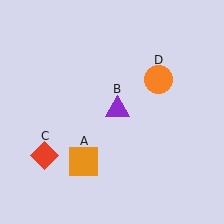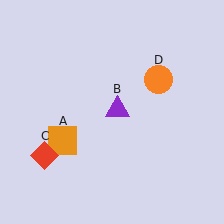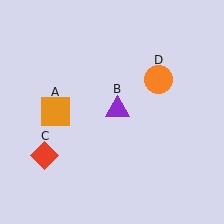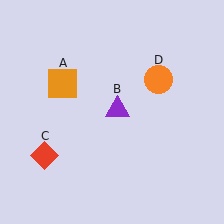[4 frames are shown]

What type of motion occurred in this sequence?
The orange square (object A) rotated clockwise around the center of the scene.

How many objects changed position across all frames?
1 object changed position: orange square (object A).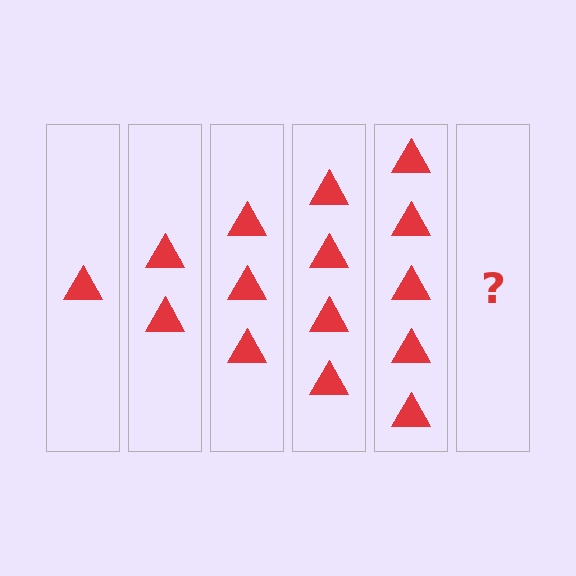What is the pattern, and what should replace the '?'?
The pattern is that each step adds one more triangle. The '?' should be 6 triangles.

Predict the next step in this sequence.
The next step is 6 triangles.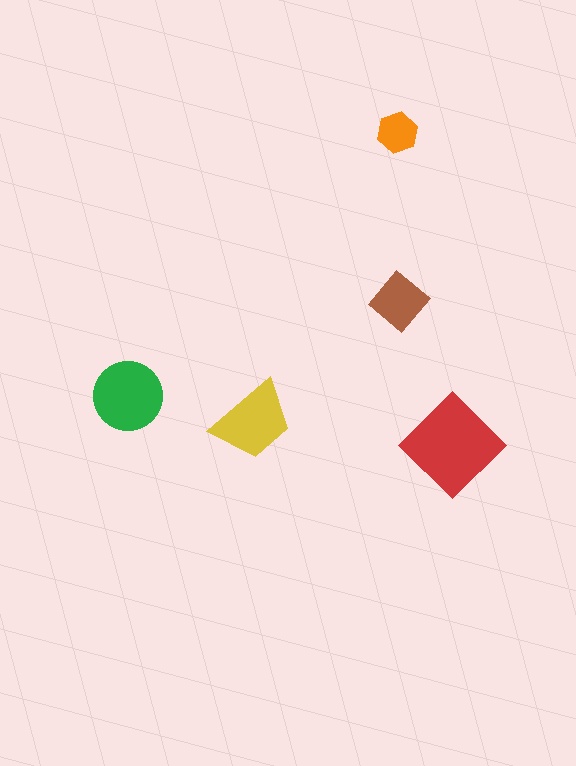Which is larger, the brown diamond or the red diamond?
The red diamond.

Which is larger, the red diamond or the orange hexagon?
The red diamond.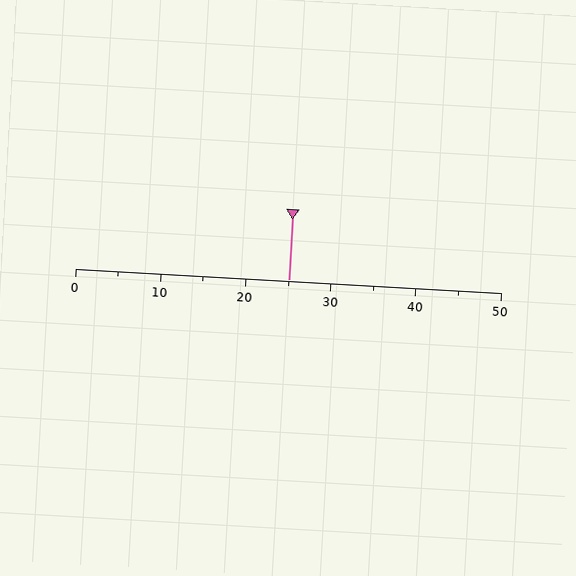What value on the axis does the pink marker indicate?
The marker indicates approximately 25.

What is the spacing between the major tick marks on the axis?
The major ticks are spaced 10 apart.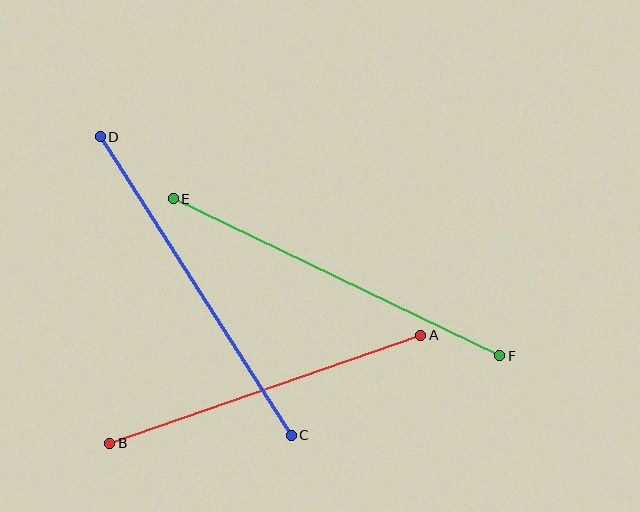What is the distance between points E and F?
The distance is approximately 362 pixels.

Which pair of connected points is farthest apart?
Points E and F are farthest apart.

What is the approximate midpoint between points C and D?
The midpoint is at approximately (196, 286) pixels.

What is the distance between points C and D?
The distance is approximately 354 pixels.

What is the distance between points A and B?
The distance is approximately 329 pixels.